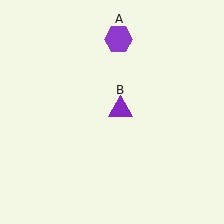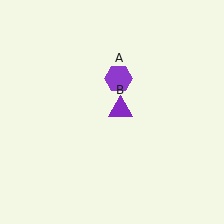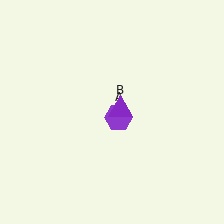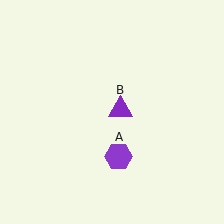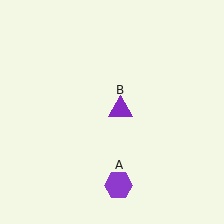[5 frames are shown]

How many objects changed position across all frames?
1 object changed position: purple hexagon (object A).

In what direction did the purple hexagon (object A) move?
The purple hexagon (object A) moved down.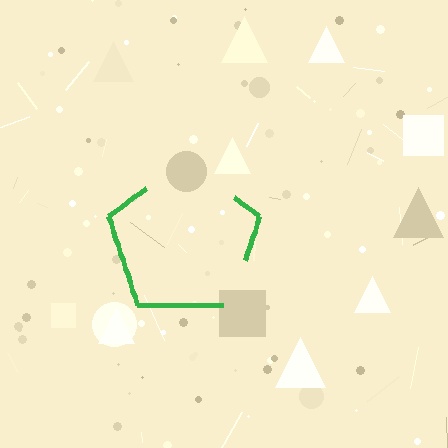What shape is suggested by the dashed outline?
The dashed outline suggests a pentagon.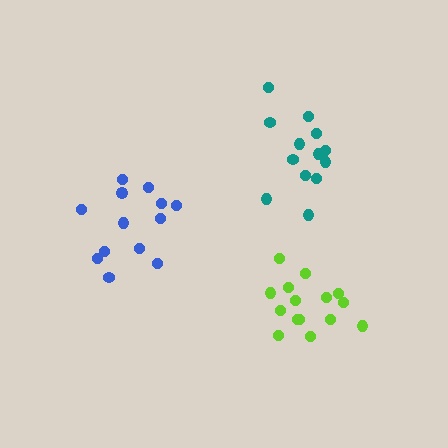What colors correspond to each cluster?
The clusters are colored: blue, teal, lime.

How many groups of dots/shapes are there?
There are 3 groups.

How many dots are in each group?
Group 1: 13 dots, Group 2: 13 dots, Group 3: 15 dots (41 total).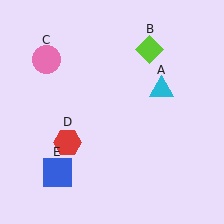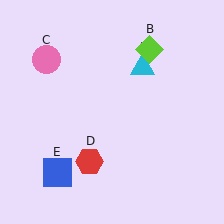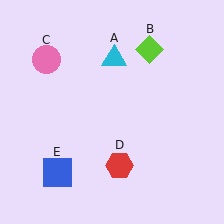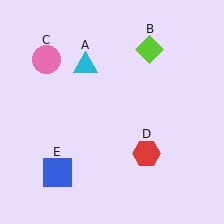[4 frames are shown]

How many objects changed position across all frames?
2 objects changed position: cyan triangle (object A), red hexagon (object D).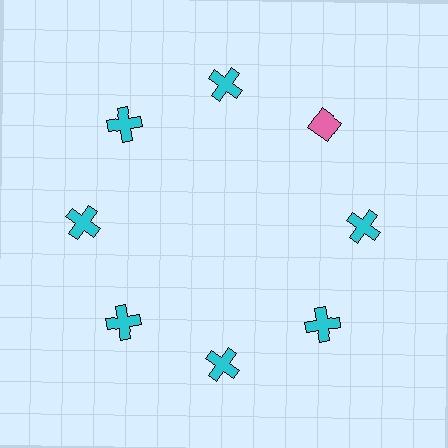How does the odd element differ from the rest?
It differs in both color (pink instead of cyan) and shape (diamond instead of cross).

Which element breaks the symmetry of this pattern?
The pink diamond at roughly the 2 o'clock position breaks the symmetry. All other shapes are cyan crosses.